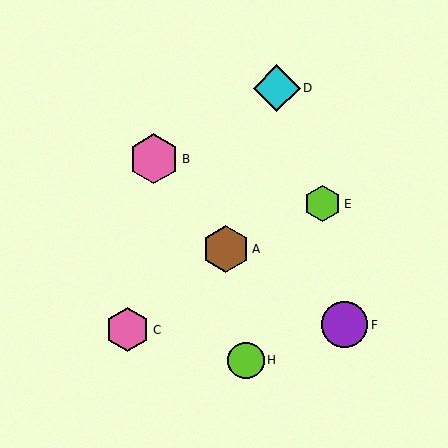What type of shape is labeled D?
Shape D is a cyan diamond.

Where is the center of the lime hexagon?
The center of the lime hexagon is at (322, 204).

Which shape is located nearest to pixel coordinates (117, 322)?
The pink hexagon (labeled C) at (128, 330) is nearest to that location.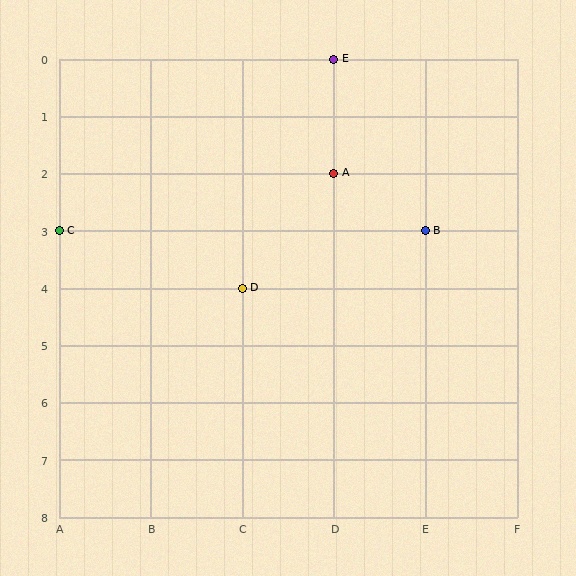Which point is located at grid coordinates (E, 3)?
Point B is at (E, 3).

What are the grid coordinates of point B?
Point B is at grid coordinates (E, 3).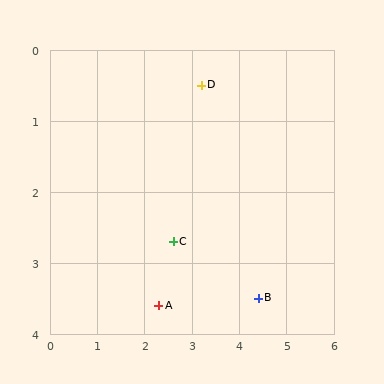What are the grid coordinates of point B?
Point B is at approximately (4.4, 3.5).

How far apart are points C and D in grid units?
Points C and D are about 2.3 grid units apart.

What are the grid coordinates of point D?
Point D is at approximately (3.2, 0.5).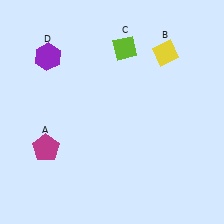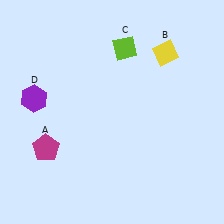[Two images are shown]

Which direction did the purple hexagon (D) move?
The purple hexagon (D) moved down.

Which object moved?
The purple hexagon (D) moved down.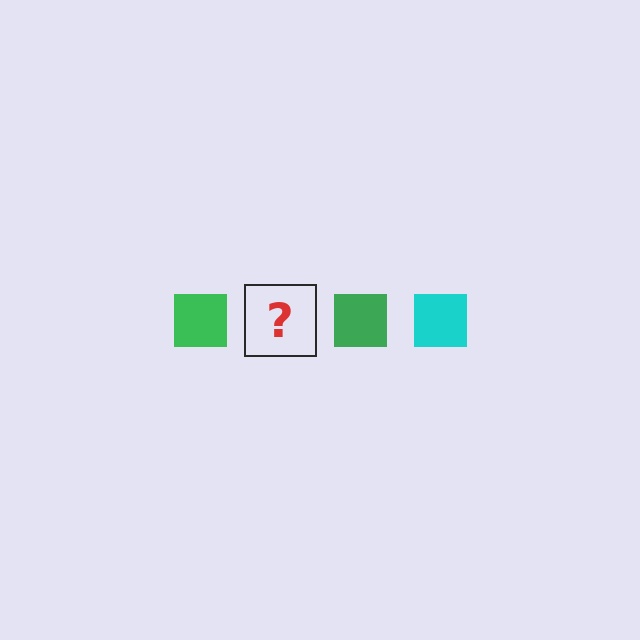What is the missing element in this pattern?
The missing element is a cyan square.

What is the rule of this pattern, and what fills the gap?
The rule is that the pattern cycles through green, cyan squares. The gap should be filled with a cyan square.